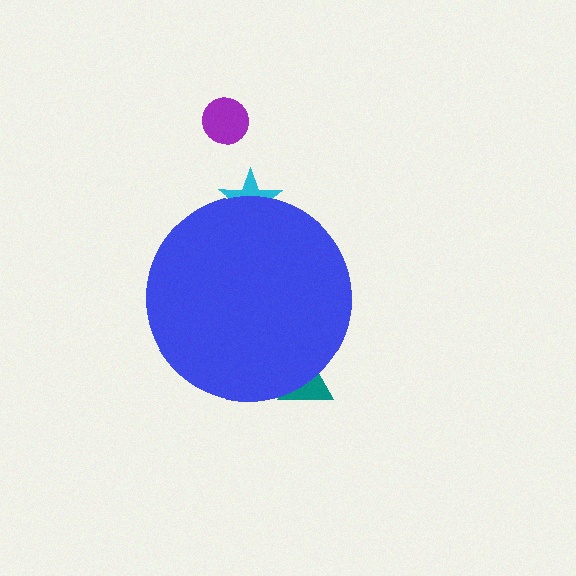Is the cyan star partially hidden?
Yes, the cyan star is partially hidden behind the blue circle.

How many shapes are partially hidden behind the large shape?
2 shapes are partially hidden.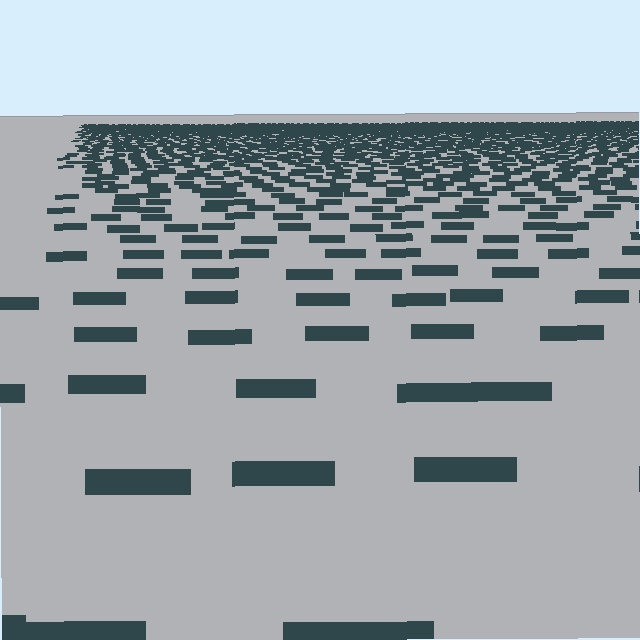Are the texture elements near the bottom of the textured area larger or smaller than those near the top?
Larger. Near the bottom, elements are closer to the viewer and appear at a bigger on-screen size.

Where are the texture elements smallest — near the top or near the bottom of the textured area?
Near the top.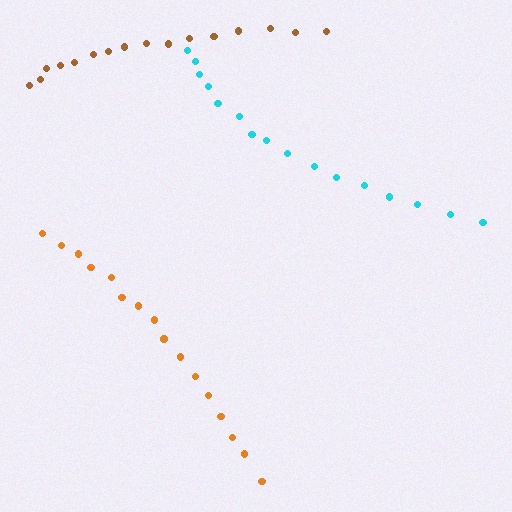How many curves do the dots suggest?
There are 3 distinct paths.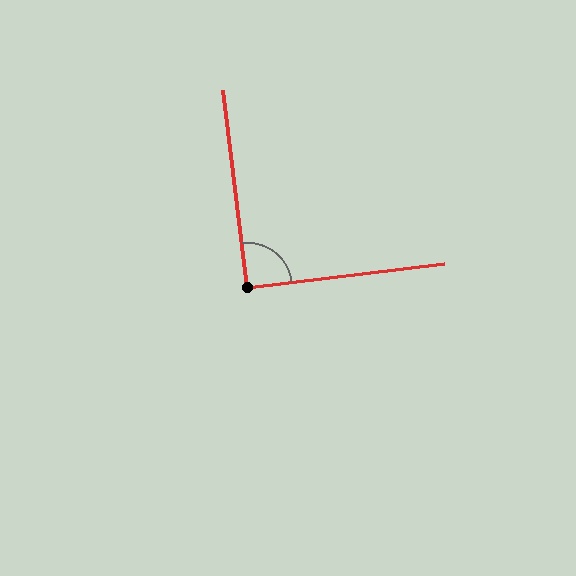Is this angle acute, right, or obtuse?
It is approximately a right angle.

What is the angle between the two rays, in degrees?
Approximately 90 degrees.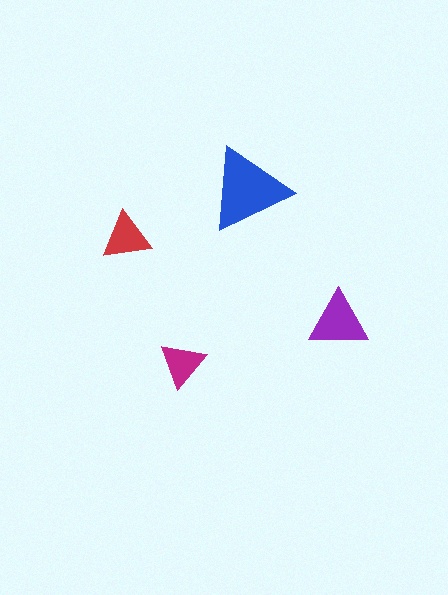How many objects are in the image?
There are 4 objects in the image.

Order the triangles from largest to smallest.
the blue one, the purple one, the red one, the magenta one.